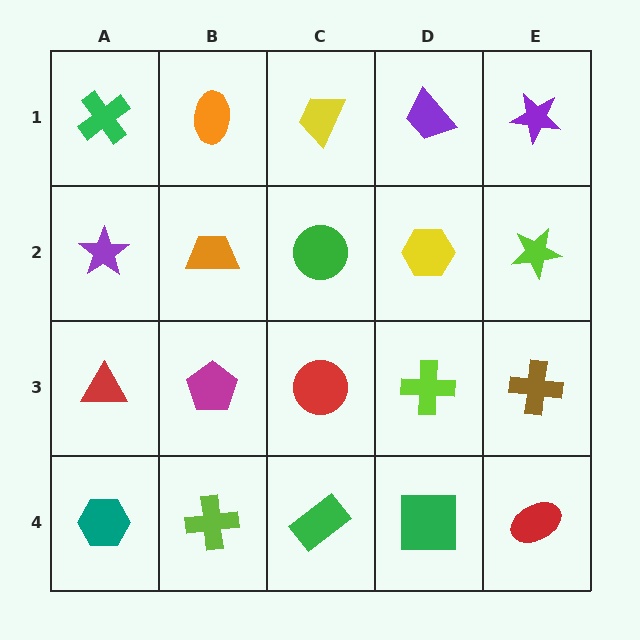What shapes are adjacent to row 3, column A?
A purple star (row 2, column A), a teal hexagon (row 4, column A), a magenta pentagon (row 3, column B).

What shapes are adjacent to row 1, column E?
A lime star (row 2, column E), a purple trapezoid (row 1, column D).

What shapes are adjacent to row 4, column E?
A brown cross (row 3, column E), a green square (row 4, column D).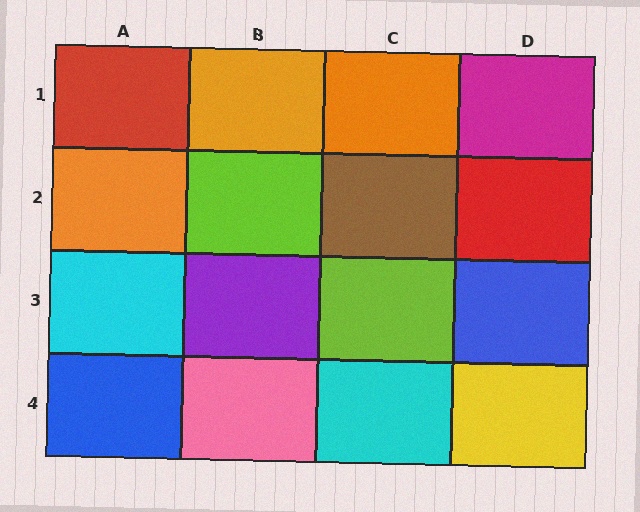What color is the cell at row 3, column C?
Lime.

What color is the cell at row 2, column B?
Lime.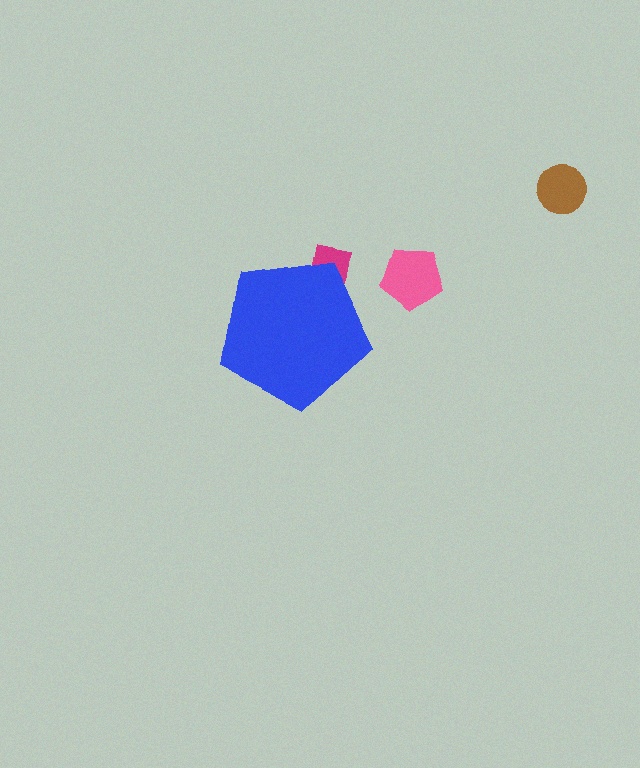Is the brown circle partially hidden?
No, the brown circle is fully visible.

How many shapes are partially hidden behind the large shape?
1 shape is partially hidden.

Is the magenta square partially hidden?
Yes, the magenta square is partially hidden behind the blue pentagon.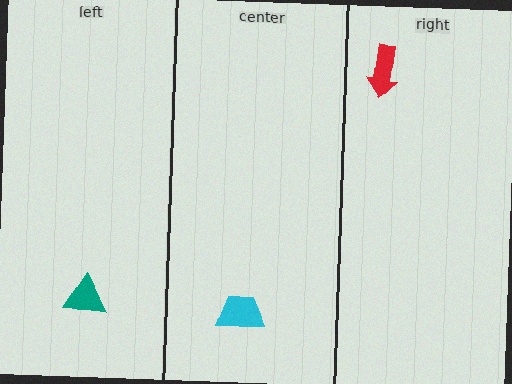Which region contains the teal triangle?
The left region.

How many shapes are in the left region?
1.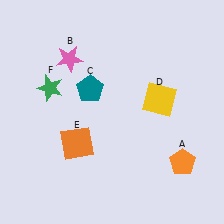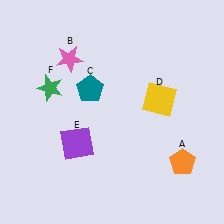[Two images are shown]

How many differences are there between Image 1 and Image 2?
There is 1 difference between the two images.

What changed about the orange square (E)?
In Image 1, E is orange. In Image 2, it changed to purple.